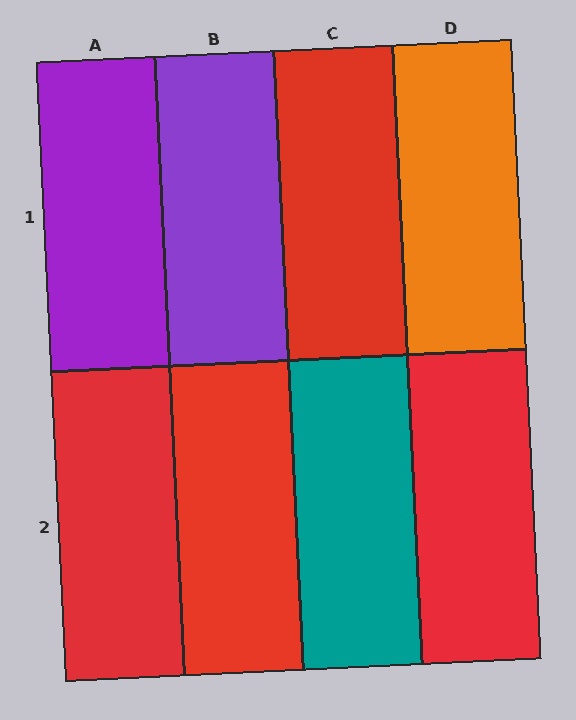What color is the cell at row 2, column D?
Red.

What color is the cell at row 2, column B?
Red.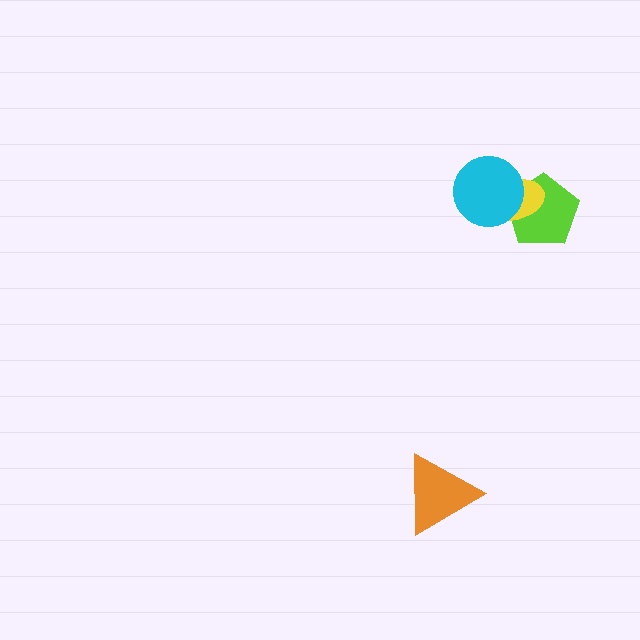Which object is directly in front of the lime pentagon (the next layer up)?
The yellow ellipse is directly in front of the lime pentagon.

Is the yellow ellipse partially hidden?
Yes, it is partially covered by another shape.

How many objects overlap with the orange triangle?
0 objects overlap with the orange triangle.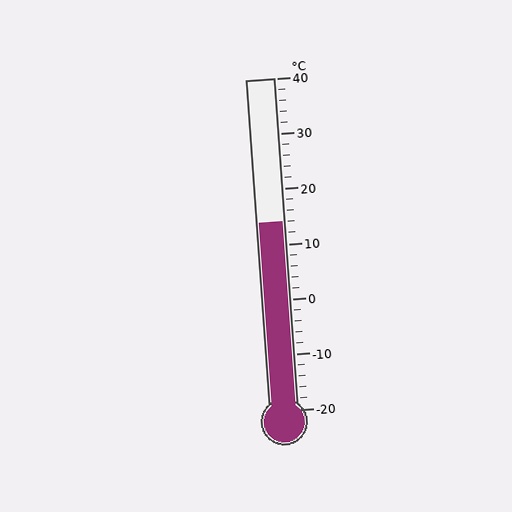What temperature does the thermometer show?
The thermometer shows approximately 14°C.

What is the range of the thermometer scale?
The thermometer scale ranges from -20°C to 40°C.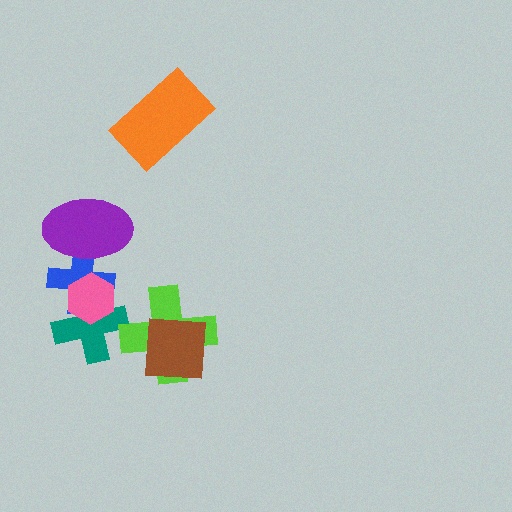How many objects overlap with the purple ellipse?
1 object overlaps with the purple ellipse.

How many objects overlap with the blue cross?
3 objects overlap with the blue cross.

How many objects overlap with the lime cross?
1 object overlaps with the lime cross.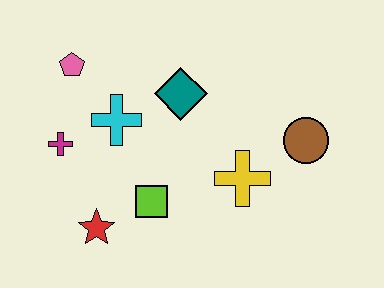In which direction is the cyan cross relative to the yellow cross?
The cyan cross is to the left of the yellow cross.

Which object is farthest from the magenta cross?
The brown circle is farthest from the magenta cross.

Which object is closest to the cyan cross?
The magenta cross is closest to the cyan cross.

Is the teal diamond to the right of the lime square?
Yes